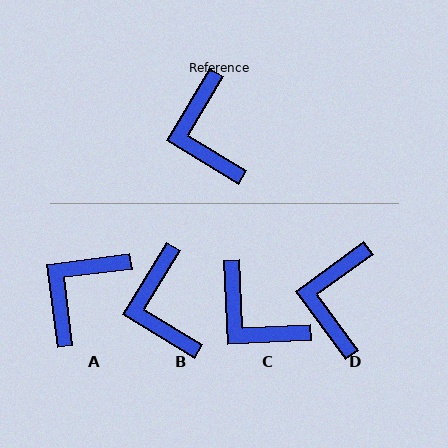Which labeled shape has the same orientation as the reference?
B.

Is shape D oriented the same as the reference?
No, it is off by about 22 degrees.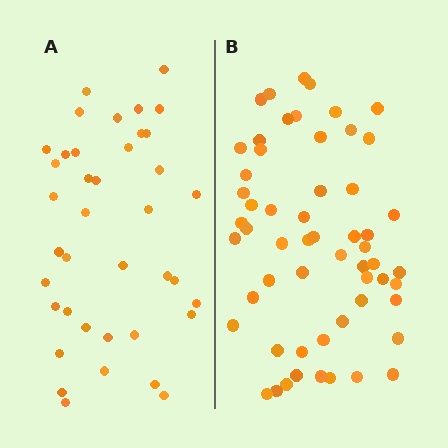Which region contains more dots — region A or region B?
Region B (the right region) has more dots.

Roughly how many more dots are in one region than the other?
Region B has approximately 20 more dots than region A.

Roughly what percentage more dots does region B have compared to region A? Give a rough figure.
About 45% more.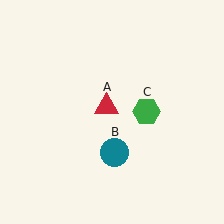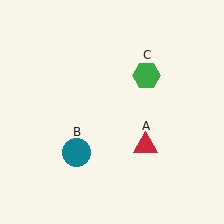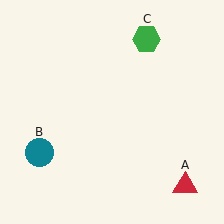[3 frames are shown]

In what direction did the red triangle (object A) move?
The red triangle (object A) moved down and to the right.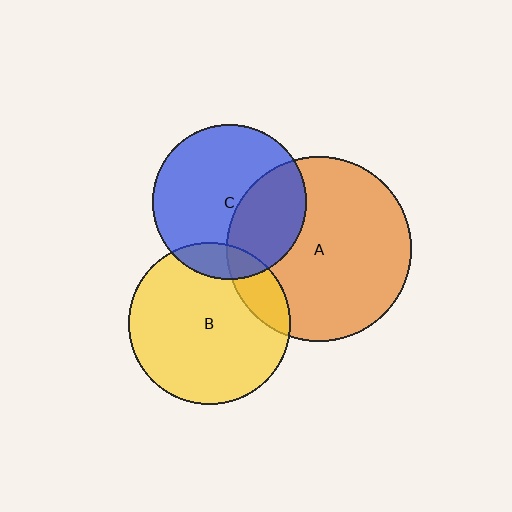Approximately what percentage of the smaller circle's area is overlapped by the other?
Approximately 15%.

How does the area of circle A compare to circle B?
Approximately 1.3 times.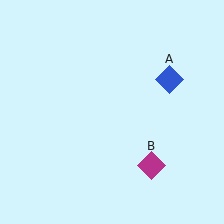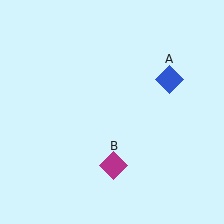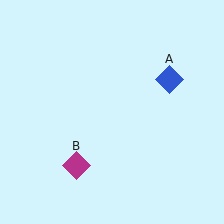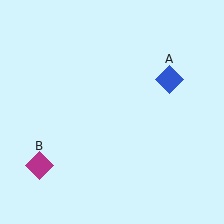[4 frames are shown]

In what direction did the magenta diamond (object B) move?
The magenta diamond (object B) moved left.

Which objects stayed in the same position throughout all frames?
Blue diamond (object A) remained stationary.